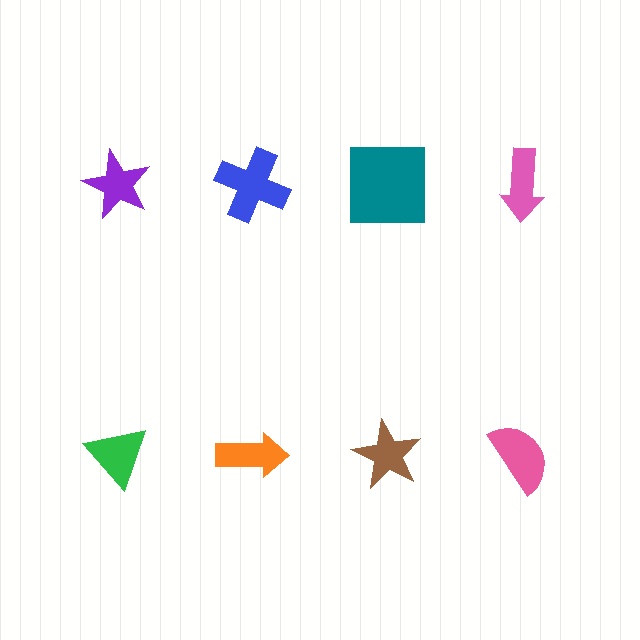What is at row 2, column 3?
A brown star.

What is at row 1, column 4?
A pink arrow.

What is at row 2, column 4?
A pink semicircle.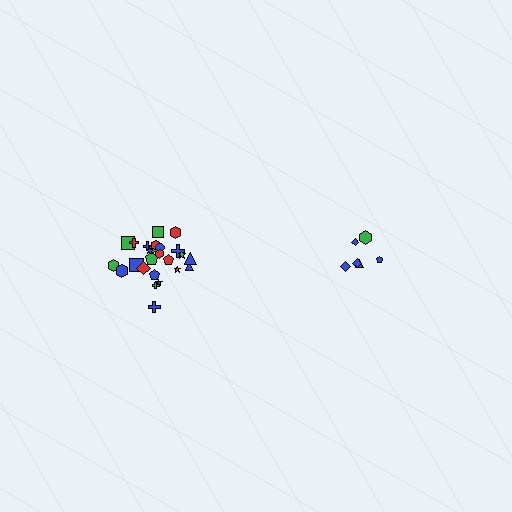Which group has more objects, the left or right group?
The left group.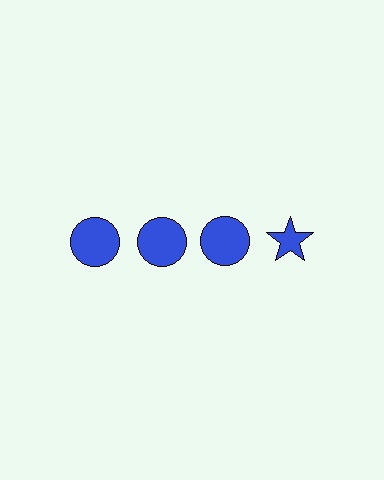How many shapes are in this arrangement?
There are 4 shapes arranged in a grid pattern.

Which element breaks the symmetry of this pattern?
The blue star in the top row, second from right column breaks the symmetry. All other shapes are blue circles.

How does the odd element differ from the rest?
It has a different shape: star instead of circle.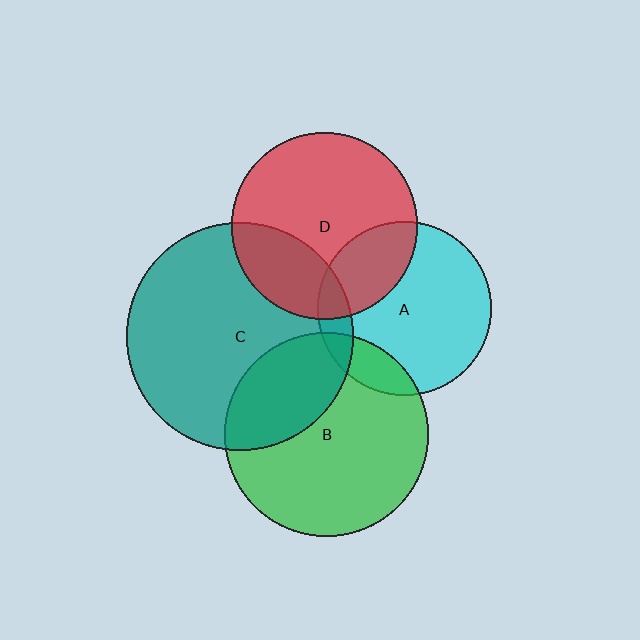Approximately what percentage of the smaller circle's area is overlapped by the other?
Approximately 25%.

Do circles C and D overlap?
Yes.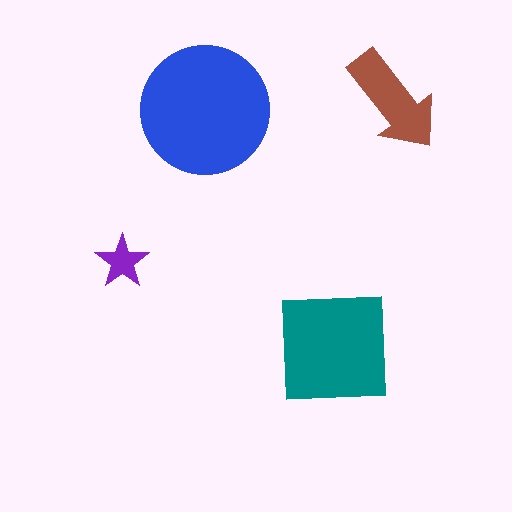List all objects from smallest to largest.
The purple star, the brown arrow, the teal square, the blue circle.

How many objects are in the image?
There are 4 objects in the image.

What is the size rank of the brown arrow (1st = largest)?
3rd.